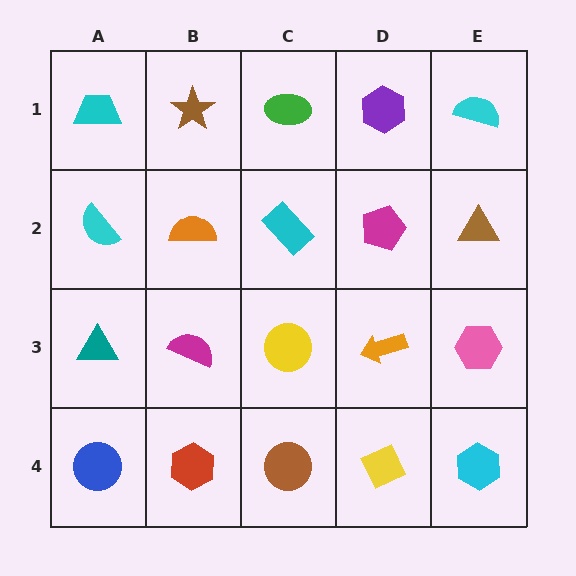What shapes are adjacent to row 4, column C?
A yellow circle (row 3, column C), a red hexagon (row 4, column B), a yellow diamond (row 4, column D).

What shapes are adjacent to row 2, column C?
A green ellipse (row 1, column C), a yellow circle (row 3, column C), an orange semicircle (row 2, column B), a magenta pentagon (row 2, column D).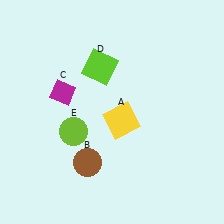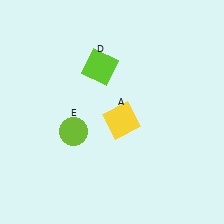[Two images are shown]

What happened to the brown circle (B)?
The brown circle (B) was removed in Image 2. It was in the bottom-left area of Image 1.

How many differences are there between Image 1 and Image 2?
There are 2 differences between the two images.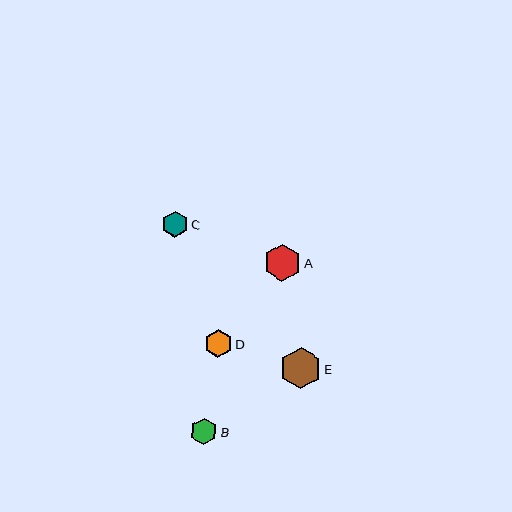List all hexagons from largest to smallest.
From largest to smallest: E, A, D, B, C.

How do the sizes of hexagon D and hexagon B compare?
Hexagon D and hexagon B are approximately the same size.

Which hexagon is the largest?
Hexagon E is the largest with a size of approximately 41 pixels.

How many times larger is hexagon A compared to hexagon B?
Hexagon A is approximately 1.4 times the size of hexagon B.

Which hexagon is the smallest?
Hexagon C is the smallest with a size of approximately 26 pixels.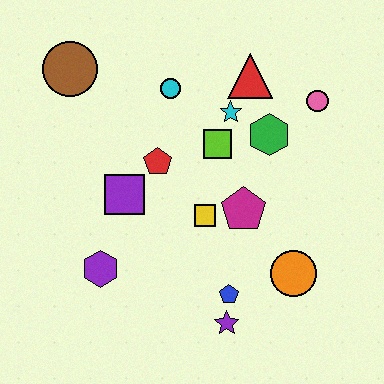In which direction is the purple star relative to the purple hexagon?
The purple star is to the right of the purple hexagon.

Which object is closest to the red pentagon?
The purple square is closest to the red pentagon.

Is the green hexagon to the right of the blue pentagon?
Yes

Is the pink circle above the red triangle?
No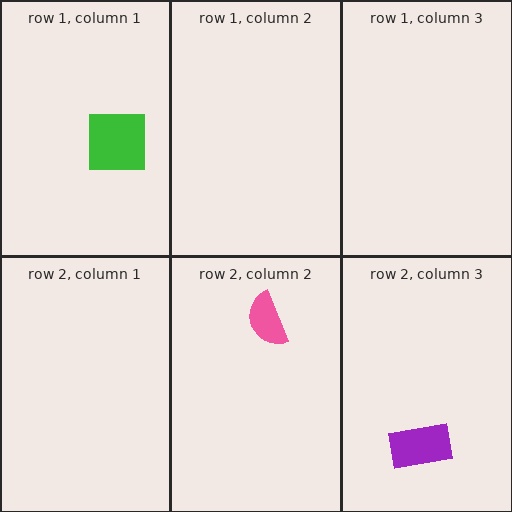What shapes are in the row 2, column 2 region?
The pink semicircle.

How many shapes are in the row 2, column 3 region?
1.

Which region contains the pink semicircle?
The row 2, column 2 region.